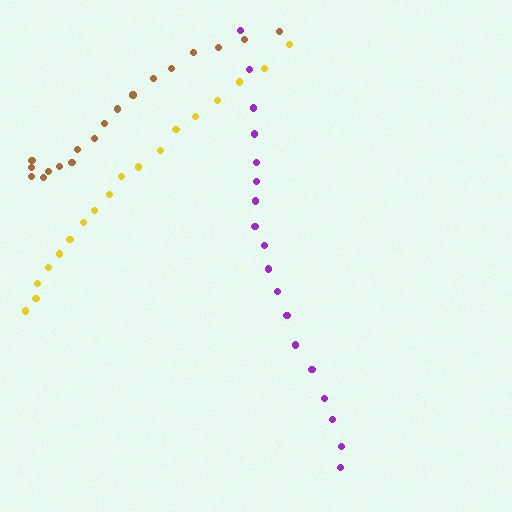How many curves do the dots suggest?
There are 3 distinct paths.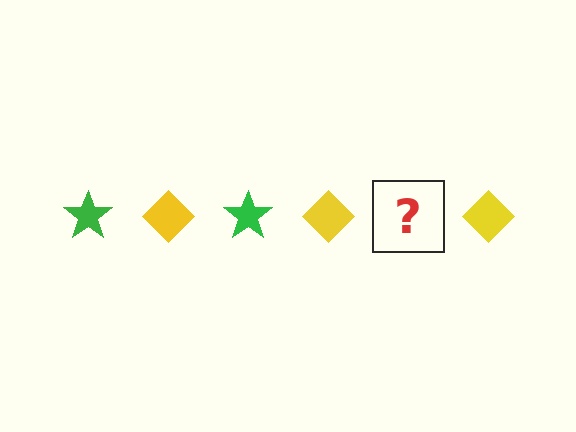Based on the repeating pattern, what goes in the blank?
The blank should be a green star.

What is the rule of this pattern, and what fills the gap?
The rule is that the pattern alternates between green star and yellow diamond. The gap should be filled with a green star.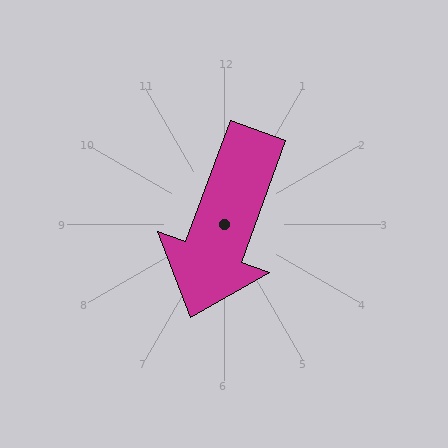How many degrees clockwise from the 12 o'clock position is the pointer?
Approximately 200 degrees.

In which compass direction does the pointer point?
South.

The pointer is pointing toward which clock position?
Roughly 7 o'clock.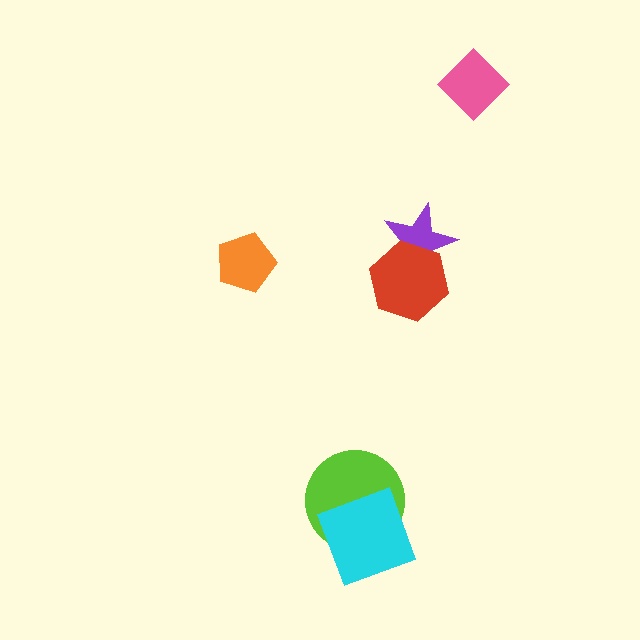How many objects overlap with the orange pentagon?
0 objects overlap with the orange pentagon.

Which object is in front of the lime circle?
The cyan square is in front of the lime circle.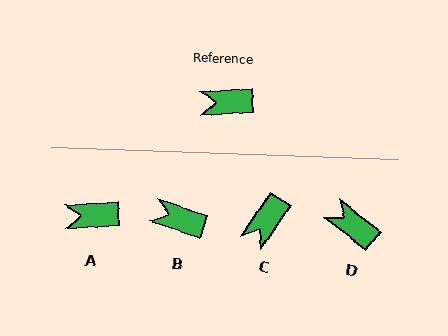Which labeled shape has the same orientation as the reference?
A.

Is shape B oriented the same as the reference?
No, it is off by about 23 degrees.